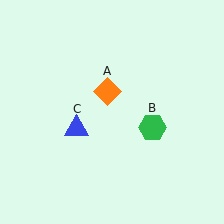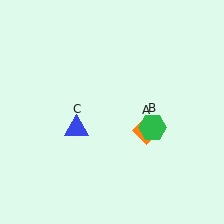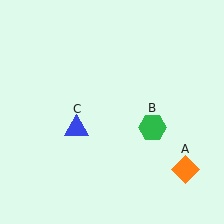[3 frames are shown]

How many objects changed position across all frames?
1 object changed position: orange diamond (object A).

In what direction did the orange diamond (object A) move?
The orange diamond (object A) moved down and to the right.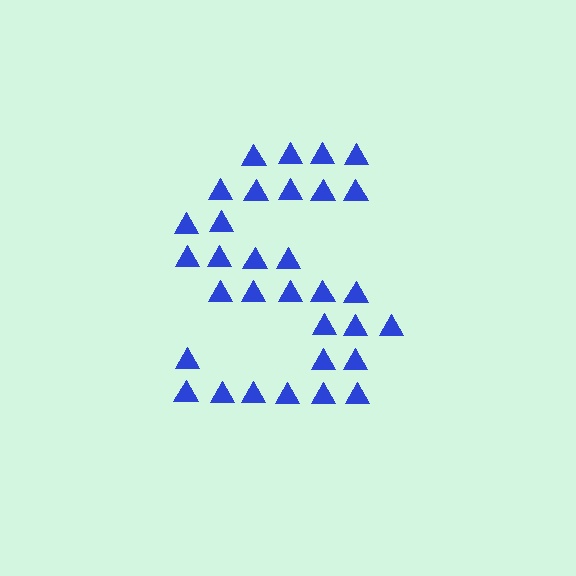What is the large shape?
The large shape is the letter S.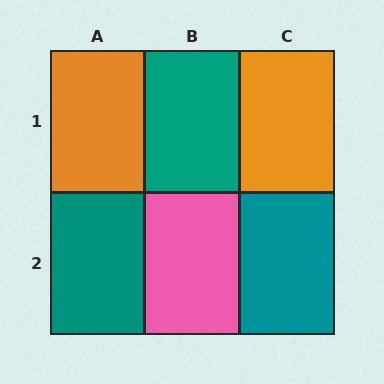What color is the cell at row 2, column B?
Pink.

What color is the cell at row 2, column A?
Teal.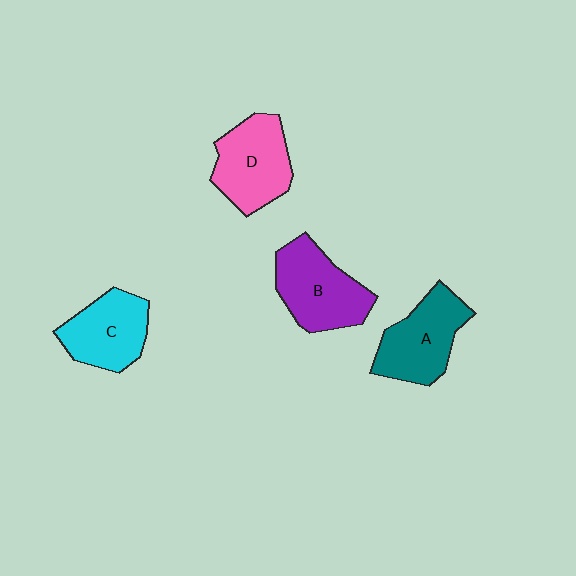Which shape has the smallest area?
Shape C (cyan).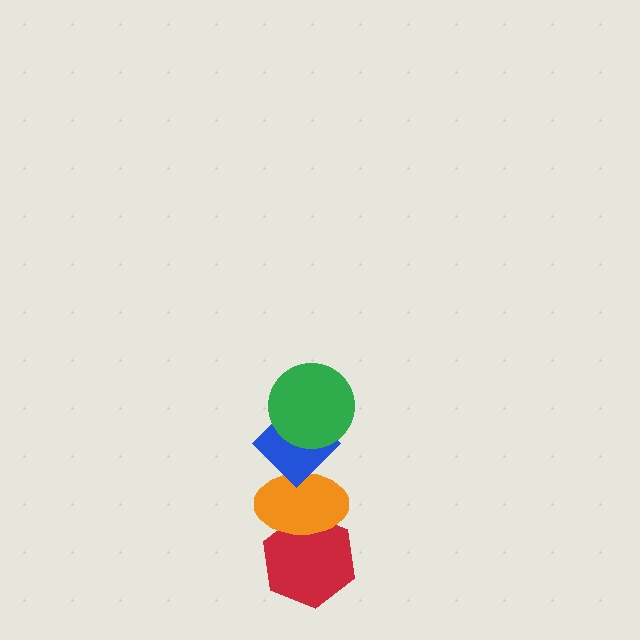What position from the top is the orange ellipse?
The orange ellipse is 3rd from the top.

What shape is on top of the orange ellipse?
The blue diamond is on top of the orange ellipse.